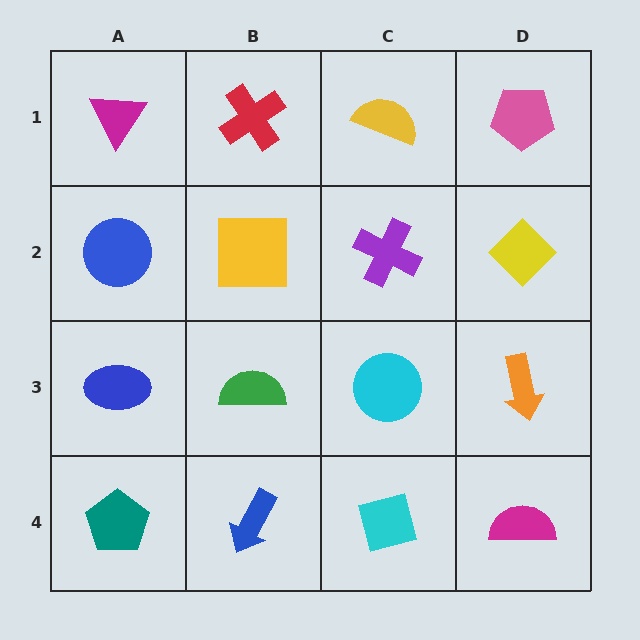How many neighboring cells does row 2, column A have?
3.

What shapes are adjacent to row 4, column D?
An orange arrow (row 3, column D), a cyan square (row 4, column C).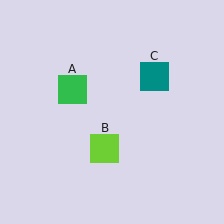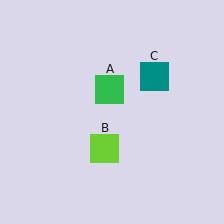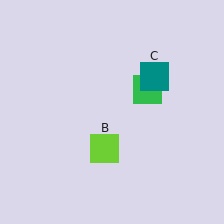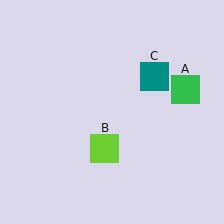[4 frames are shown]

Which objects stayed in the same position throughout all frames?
Lime square (object B) and teal square (object C) remained stationary.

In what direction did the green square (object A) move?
The green square (object A) moved right.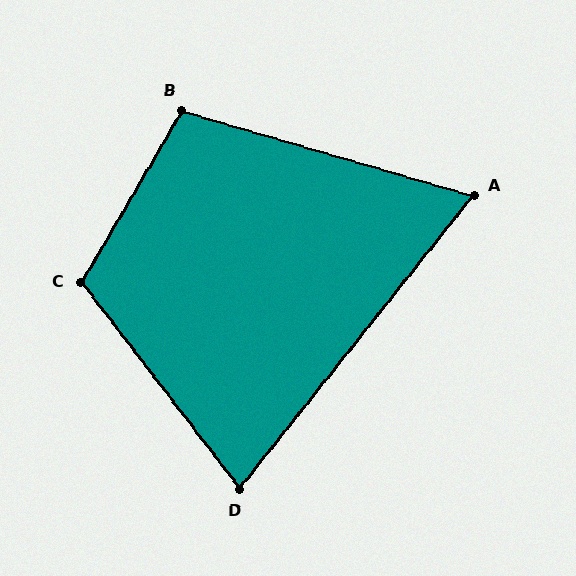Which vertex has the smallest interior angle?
A, at approximately 68 degrees.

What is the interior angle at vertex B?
Approximately 104 degrees (obtuse).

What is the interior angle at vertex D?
Approximately 76 degrees (acute).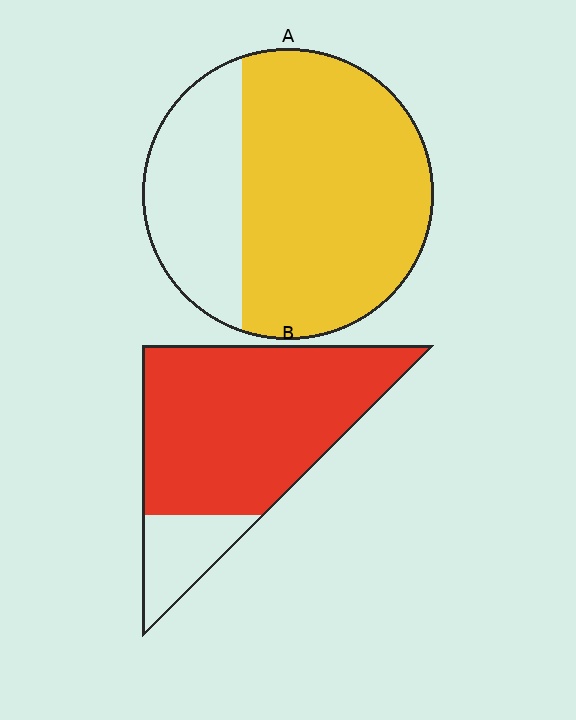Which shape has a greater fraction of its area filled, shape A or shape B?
Shape B.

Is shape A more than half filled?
Yes.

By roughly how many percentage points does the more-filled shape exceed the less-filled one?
By roughly 15 percentage points (B over A).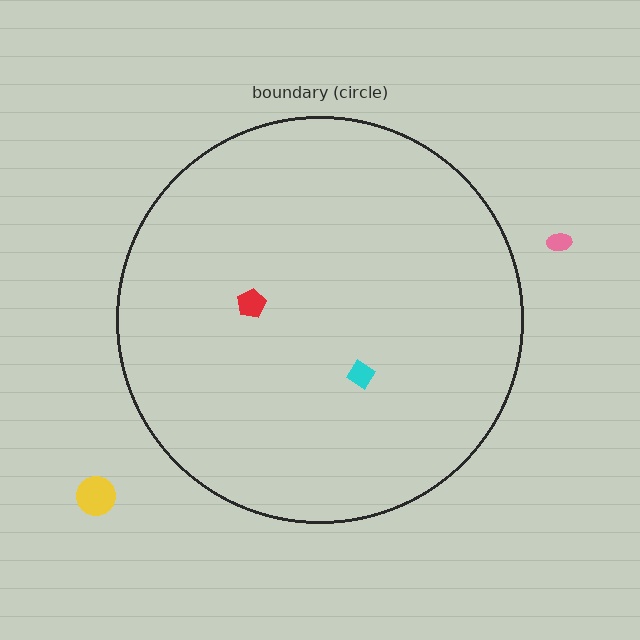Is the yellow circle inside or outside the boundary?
Outside.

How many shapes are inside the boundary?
2 inside, 2 outside.